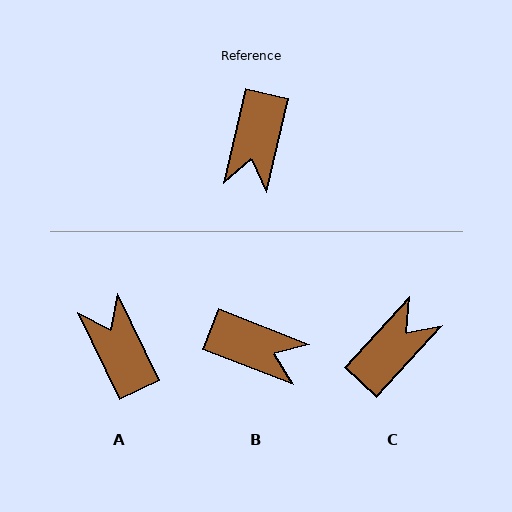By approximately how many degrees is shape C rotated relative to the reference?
Approximately 150 degrees counter-clockwise.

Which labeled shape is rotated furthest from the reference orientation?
C, about 150 degrees away.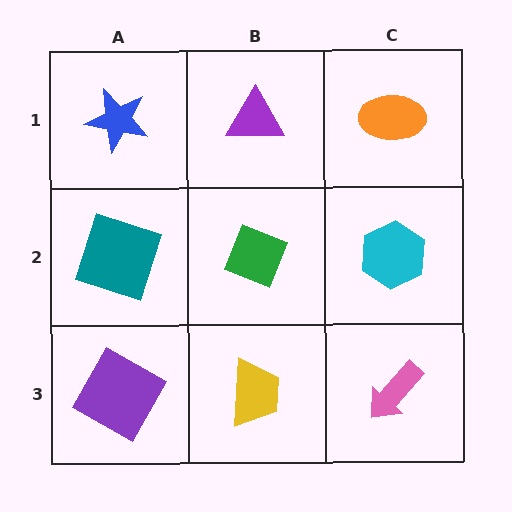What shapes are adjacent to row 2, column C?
An orange ellipse (row 1, column C), a pink arrow (row 3, column C), a green diamond (row 2, column B).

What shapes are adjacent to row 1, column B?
A green diamond (row 2, column B), a blue star (row 1, column A), an orange ellipse (row 1, column C).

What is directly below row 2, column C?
A pink arrow.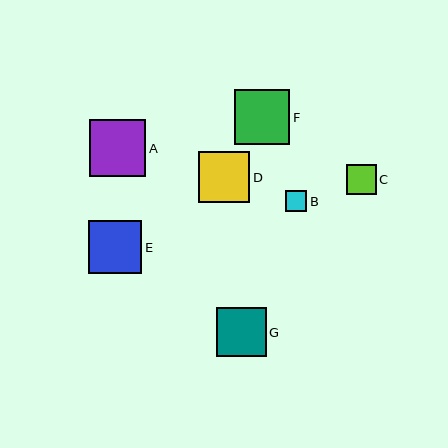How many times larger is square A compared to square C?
Square A is approximately 1.9 times the size of square C.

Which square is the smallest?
Square B is the smallest with a size of approximately 21 pixels.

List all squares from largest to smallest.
From largest to smallest: A, F, E, D, G, C, B.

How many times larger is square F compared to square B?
Square F is approximately 2.7 times the size of square B.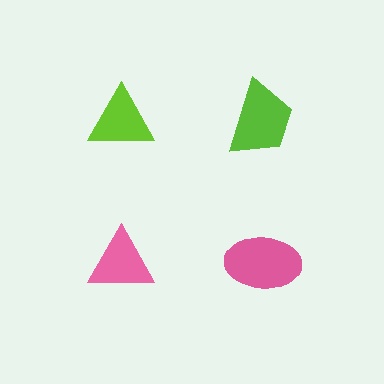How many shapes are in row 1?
2 shapes.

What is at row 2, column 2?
A pink ellipse.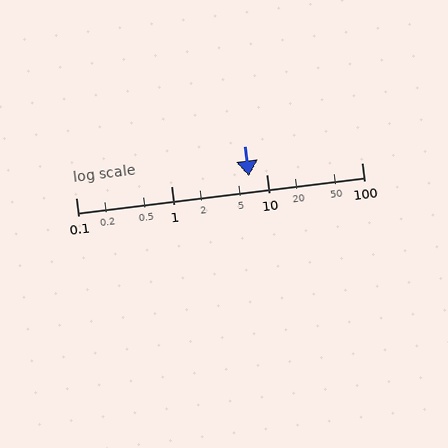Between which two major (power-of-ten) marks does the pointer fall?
The pointer is between 1 and 10.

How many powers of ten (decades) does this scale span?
The scale spans 3 decades, from 0.1 to 100.